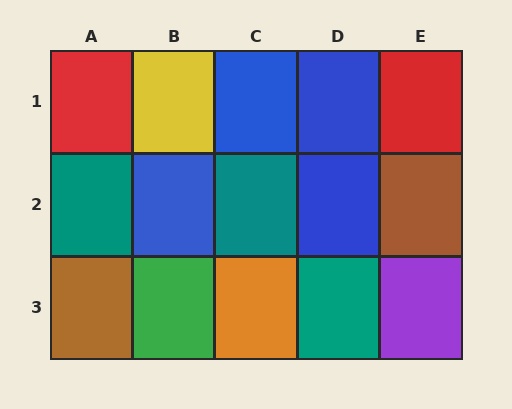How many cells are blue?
4 cells are blue.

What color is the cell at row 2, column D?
Blue.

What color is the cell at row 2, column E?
Brown.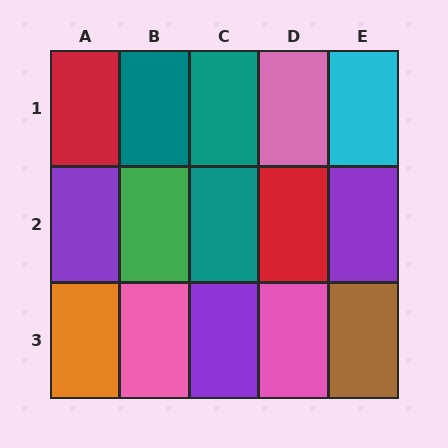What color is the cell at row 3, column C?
Purple.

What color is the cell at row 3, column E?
Brown.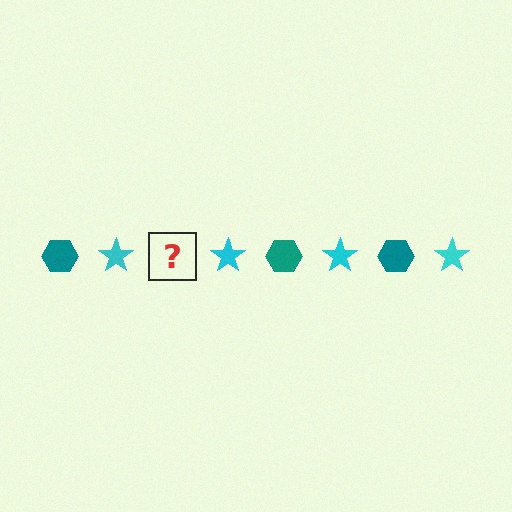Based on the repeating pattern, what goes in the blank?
The blank should be a teal hexagon.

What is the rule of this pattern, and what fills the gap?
The rule is that the pattern alternates between teal hexagon and cyan star. The gap should be filled with a teal hexagon.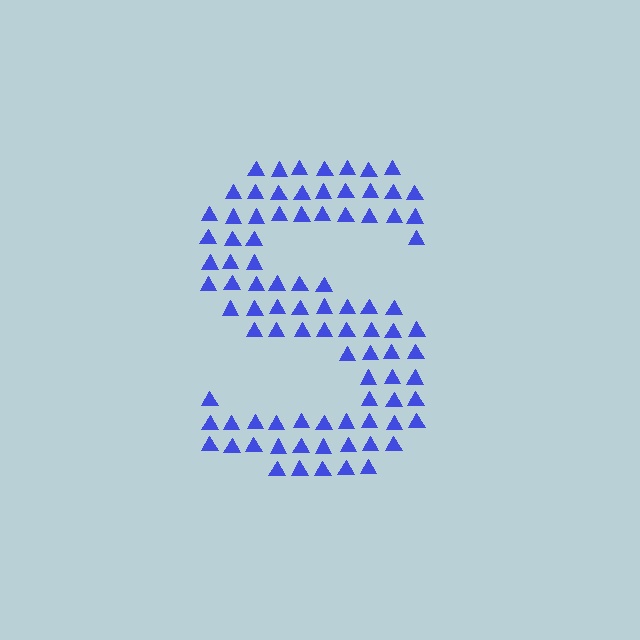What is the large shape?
The large shape is the letter S.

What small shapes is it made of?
It is made of small triangles.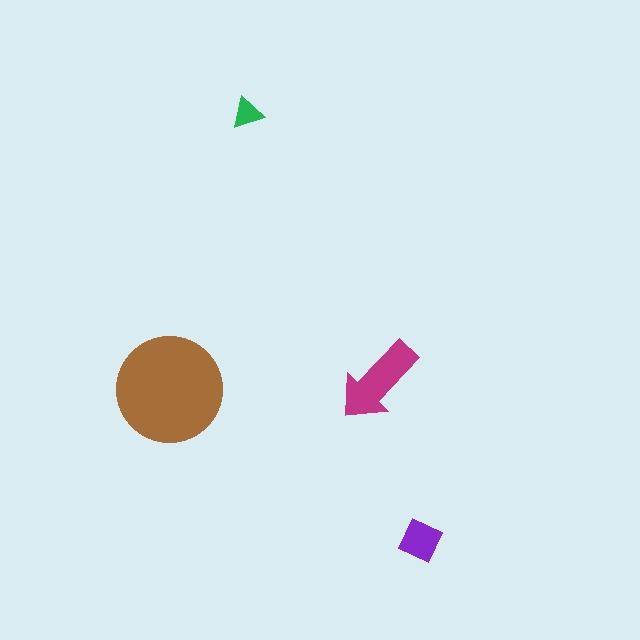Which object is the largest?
The brown circle.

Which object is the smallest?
The green triangle.